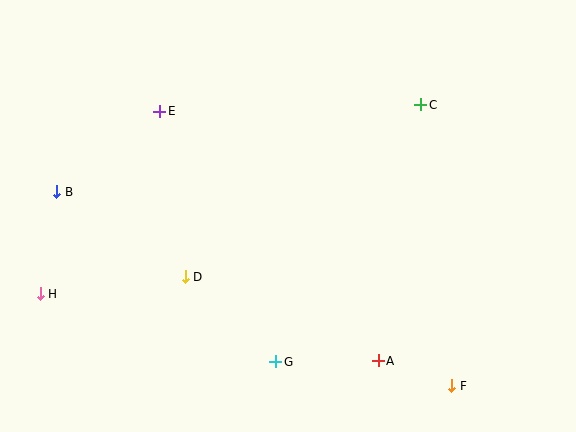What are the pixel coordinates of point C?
Point C is at (421, 105).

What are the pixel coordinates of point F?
Point F is at (452, 386).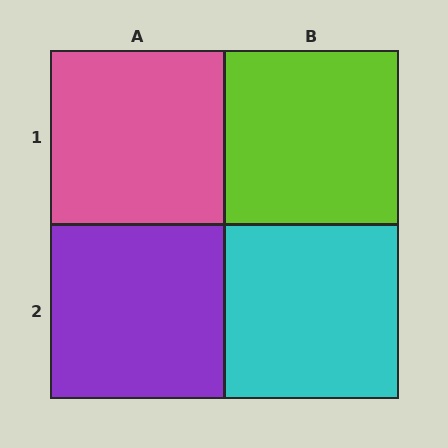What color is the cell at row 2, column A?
Purple.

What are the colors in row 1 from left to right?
Pink, lime.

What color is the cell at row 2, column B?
Cyan.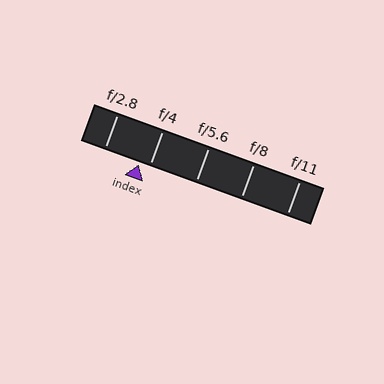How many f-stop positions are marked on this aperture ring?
There are 5 f-stop positions marked.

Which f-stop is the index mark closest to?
The index mark is closest to f/4.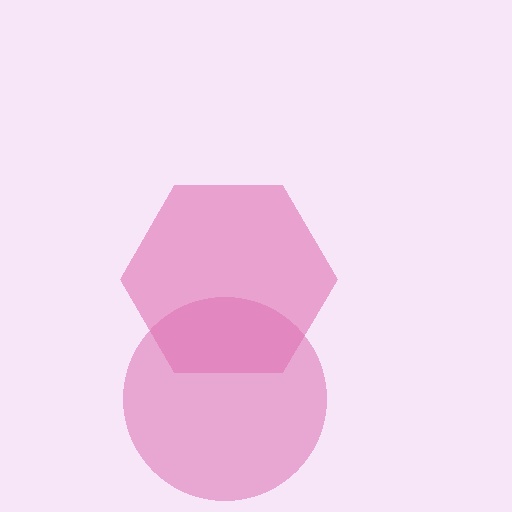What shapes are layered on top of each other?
The layered shapes are: a magenta hexagon, a pink circle.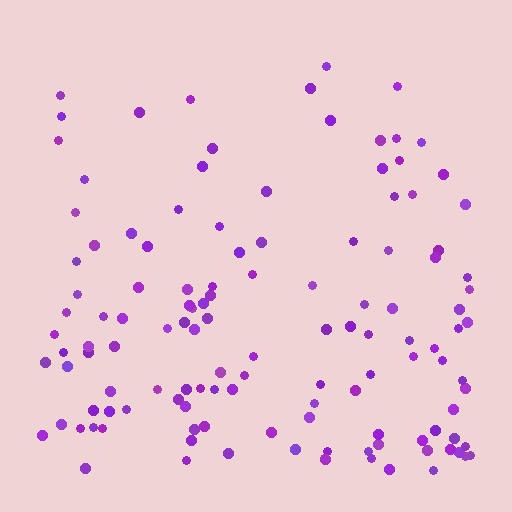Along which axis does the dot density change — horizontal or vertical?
Vertical.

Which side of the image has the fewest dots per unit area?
The top.